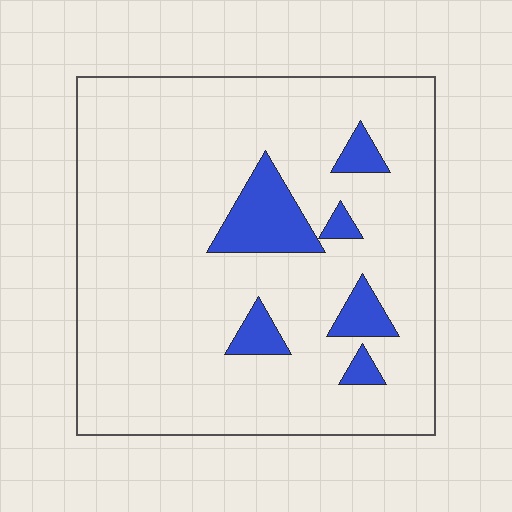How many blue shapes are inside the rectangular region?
6.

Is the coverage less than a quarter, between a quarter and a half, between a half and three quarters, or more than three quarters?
Less than a quarter.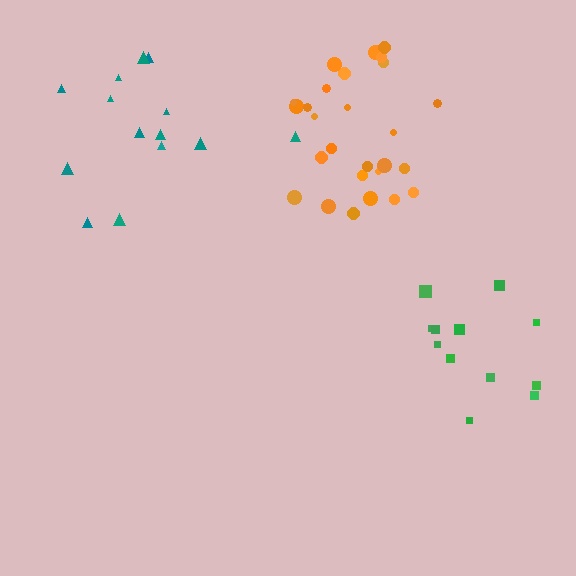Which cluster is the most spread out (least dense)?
Teal.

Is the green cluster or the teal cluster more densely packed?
Green.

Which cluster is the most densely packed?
Orange.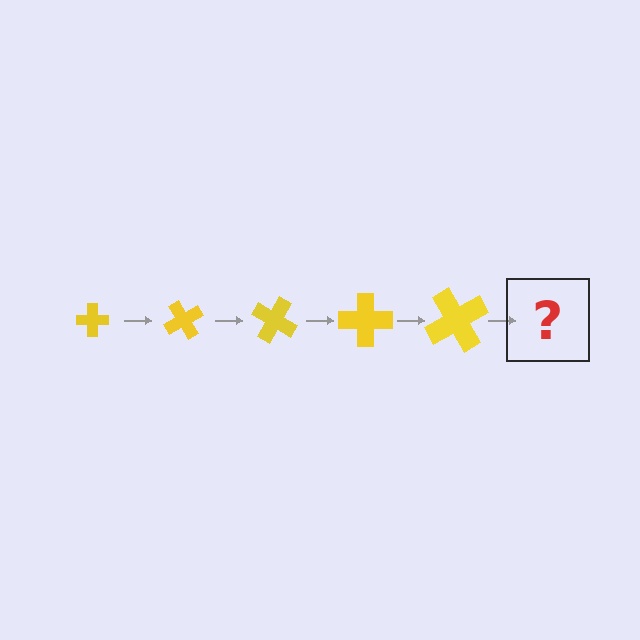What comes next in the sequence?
The next element should be a cross, larger than the previous one and rotated 300 degrees from the start.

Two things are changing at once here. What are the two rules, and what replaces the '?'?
The two rules are that the cross grows larger each step and it rotates 60 degrees each step. The '?' should be a cross, larger than the previous one and rotated 300 degrees from the start.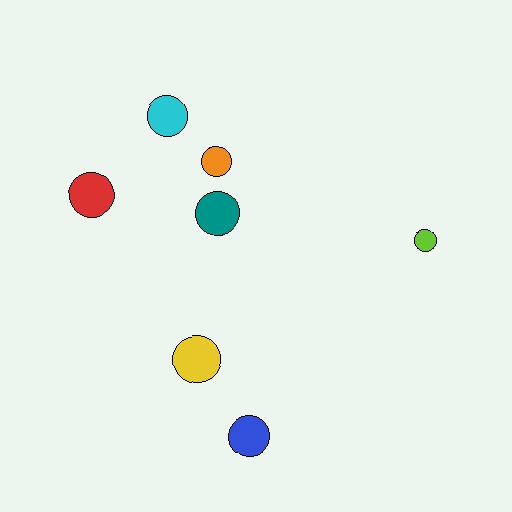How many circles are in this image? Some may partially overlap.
There are 7 circles.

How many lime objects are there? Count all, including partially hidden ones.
There is 1 lime object.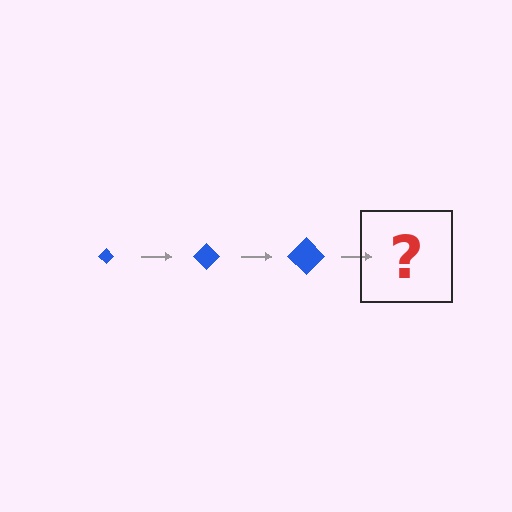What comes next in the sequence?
The next element should be a blue diamond, larger than the previous one.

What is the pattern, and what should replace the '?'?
The pattern is that the diamond gets progressively larger each step. The '?' should be a blue diamond, larger than the previous one.